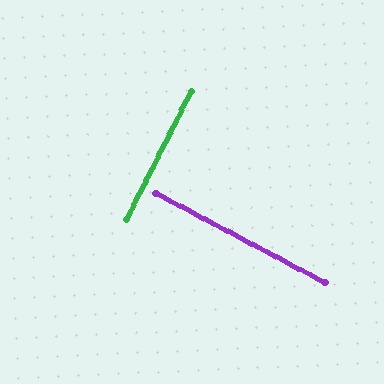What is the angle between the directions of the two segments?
Approximately 89 degrees.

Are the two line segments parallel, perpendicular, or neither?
Perpendicular — they meet at approximately 89°.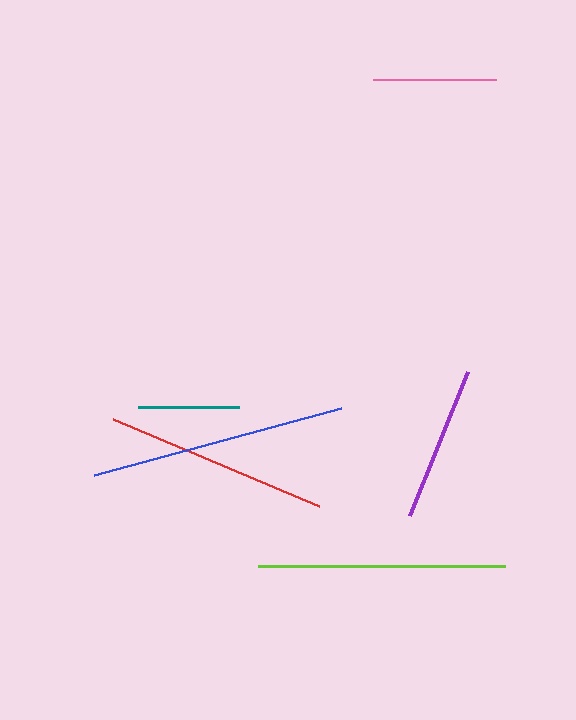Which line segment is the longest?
The blue line is the longest at approximately 255 pixels.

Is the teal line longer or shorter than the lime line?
The lime line is longer than the teal line.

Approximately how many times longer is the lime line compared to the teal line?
The lime line is approximately 2.5 times the length of the teal line.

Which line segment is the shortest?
The teal line is the shortest at approximately 100 pixels.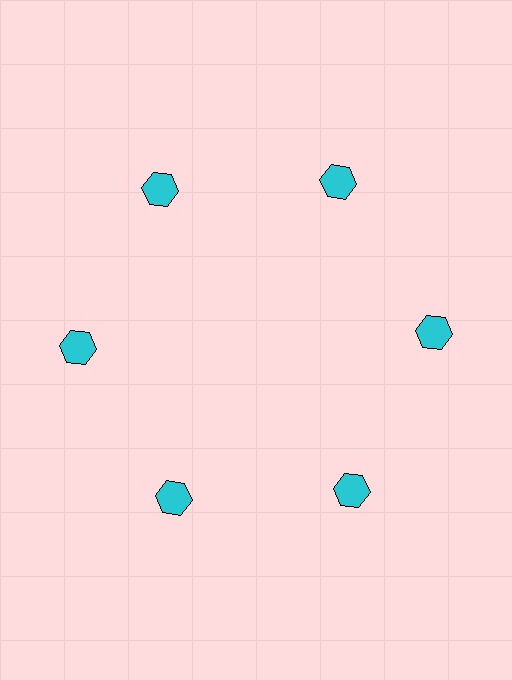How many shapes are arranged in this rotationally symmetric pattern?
There are 6 shapes, arranged in 6 groups of 1.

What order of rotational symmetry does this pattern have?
This pattern has 6-fold rotational symmetry.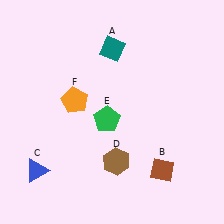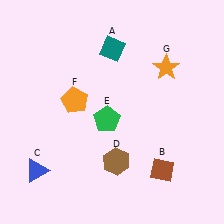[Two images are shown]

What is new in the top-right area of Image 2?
An orange star (G) was added in the top-right area of Image 2.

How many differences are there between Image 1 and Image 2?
There is 1 difference between the two images.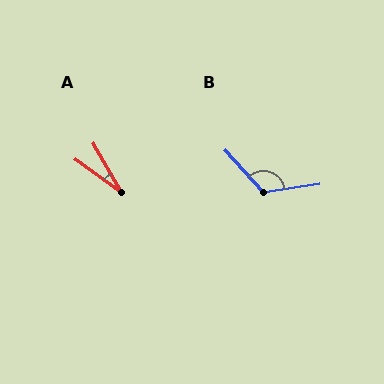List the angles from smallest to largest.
A (25°), B (124°).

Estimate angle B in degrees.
Approximately 124 degrees.